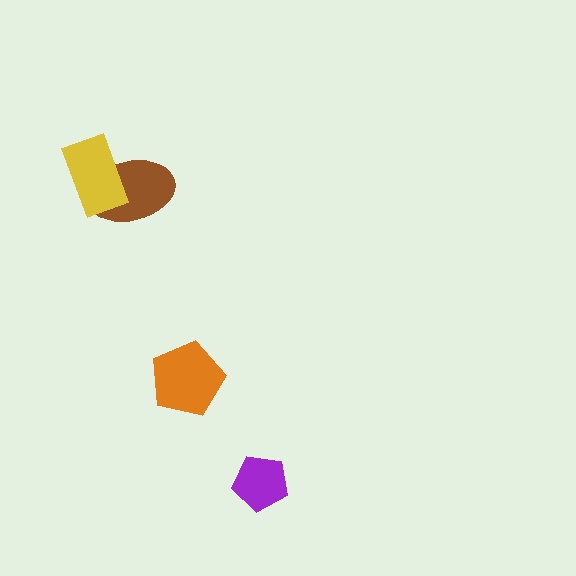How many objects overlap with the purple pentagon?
0 objects overlap with the purple pentagon.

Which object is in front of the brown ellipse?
The yellow rectangle is in front of the brown ellipse.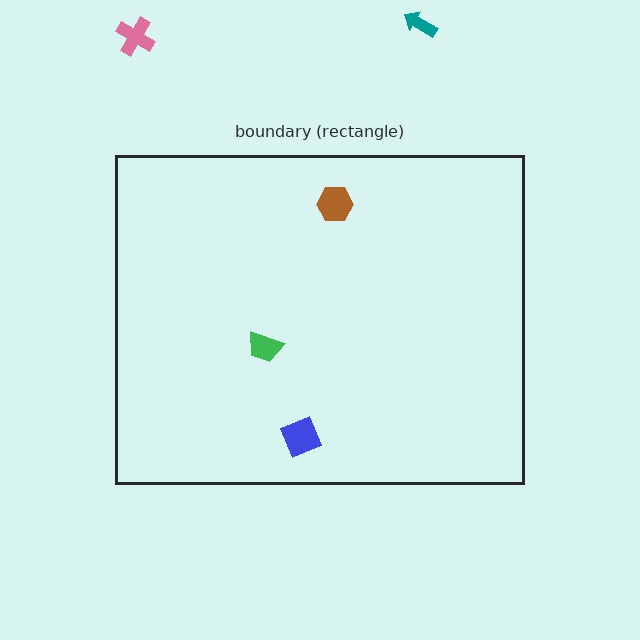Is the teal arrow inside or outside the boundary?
Outside.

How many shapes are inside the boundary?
3 inside, 2 outside.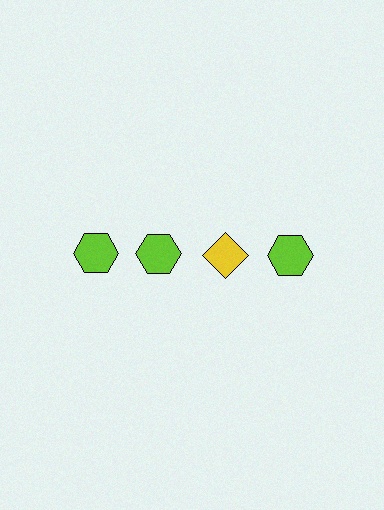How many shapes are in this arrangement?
There are 4 shapes arranged in a grid pattern.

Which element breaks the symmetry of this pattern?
The yellow diamond in the top row, center column breaks the symmetry. All other shapes are lime hexagons.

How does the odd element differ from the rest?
It differs in both color (yellow instead of lime) and shape (diamond instead of hexagon).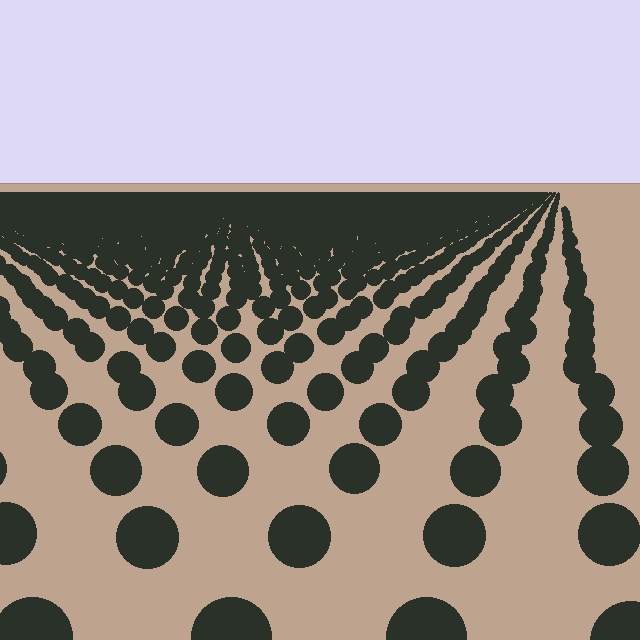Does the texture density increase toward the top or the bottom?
Density increases toward the top.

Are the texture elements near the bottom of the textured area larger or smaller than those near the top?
Larger. Near the bottom, elements are closer to the viewer and appear at a bigger on-screen size.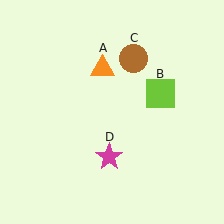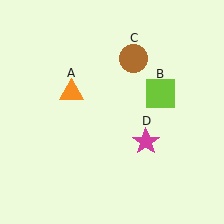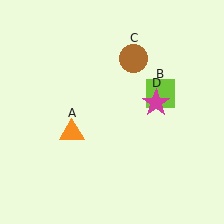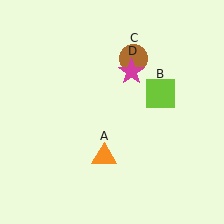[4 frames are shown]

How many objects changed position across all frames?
2 objects changed position: orange triangle (object A), magenta star (object D).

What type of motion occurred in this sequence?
The orange triangle (object A), magenta star (object D) rotated counterclockwise around the center of the scene.